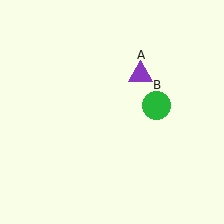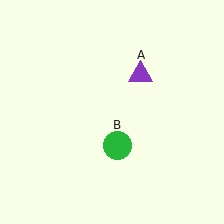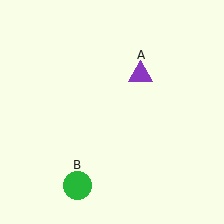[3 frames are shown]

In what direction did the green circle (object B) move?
The green circle (object B) moved down and to the left.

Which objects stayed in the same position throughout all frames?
Purple triangle (object A) remained stationary.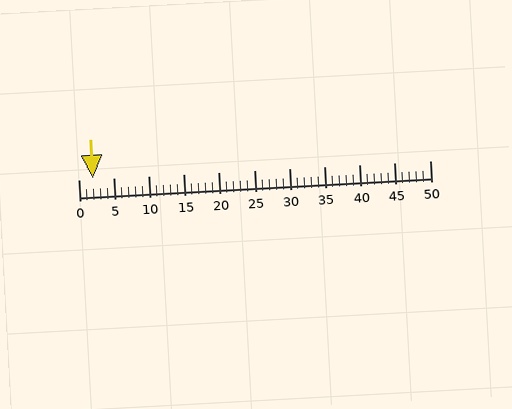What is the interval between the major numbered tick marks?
The major tick marks are spaced 5 units apart.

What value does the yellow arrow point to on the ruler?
The yellow arrow points to approximately 2.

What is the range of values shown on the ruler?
The ruler shows values from 0 to 50.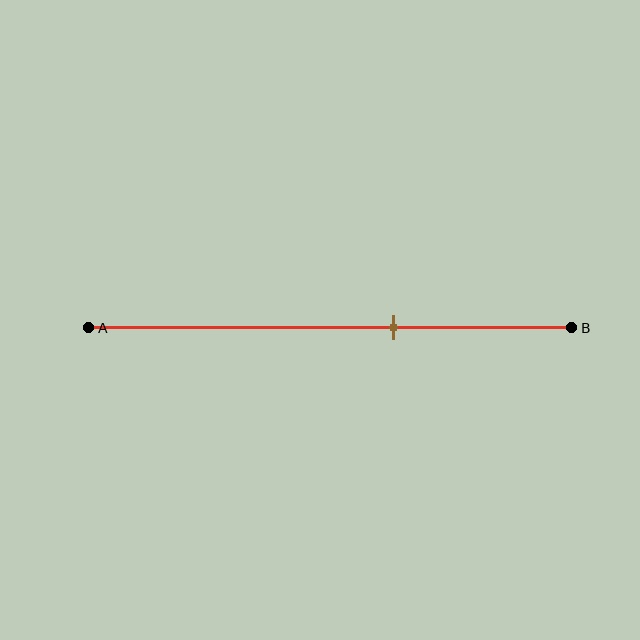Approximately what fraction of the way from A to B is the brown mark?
The brown mark is approximately 65% of the way from A to B.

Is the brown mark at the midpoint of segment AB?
No, the mark is at about 65% from A, not at the 50% midpoint.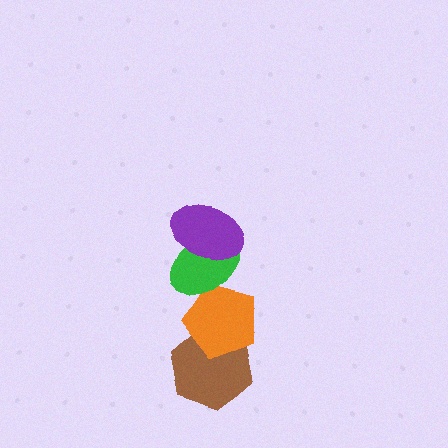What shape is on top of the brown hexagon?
The orange pentagon is on top of the brown hexagon.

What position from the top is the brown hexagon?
The brown hexagon is 4th from the top.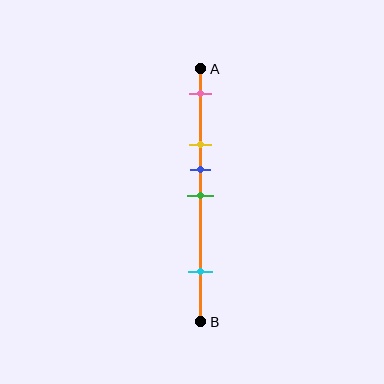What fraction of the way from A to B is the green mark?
The green mark is approximately 50% (0.5) of the way from A to B.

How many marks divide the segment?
There are 5 marks dividing the segment.